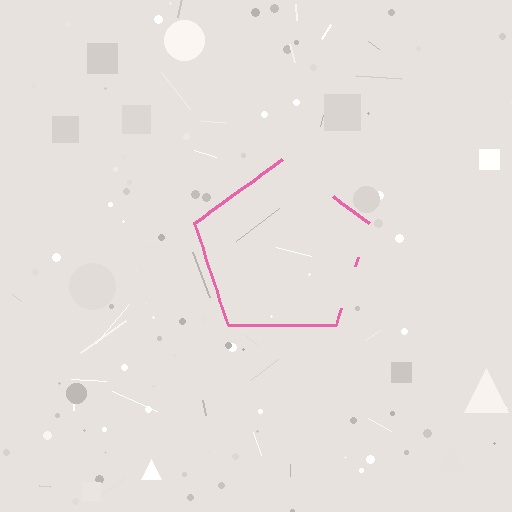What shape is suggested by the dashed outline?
The dashed outline suggests a pentagon.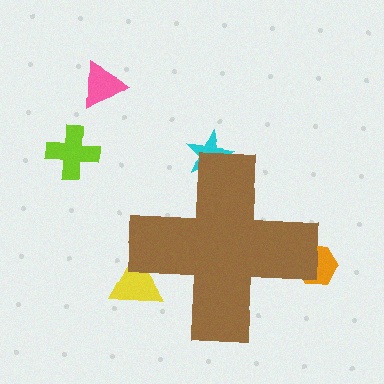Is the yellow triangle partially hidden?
Yes, the yellow triangle is partially hidden behind the brown cross.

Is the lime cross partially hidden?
No, the lime cross is fully visible.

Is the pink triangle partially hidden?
No, the pink triangle is fully visible.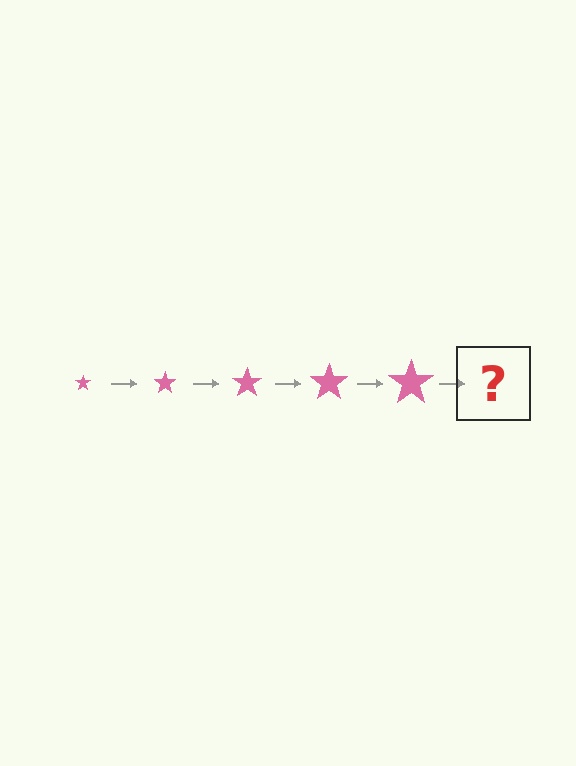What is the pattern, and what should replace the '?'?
The pattern is that the star gets progressively larger each step. The '?' should be a pink star, larger than the previous one.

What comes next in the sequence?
The next element should be a pink star, larger than the previous one.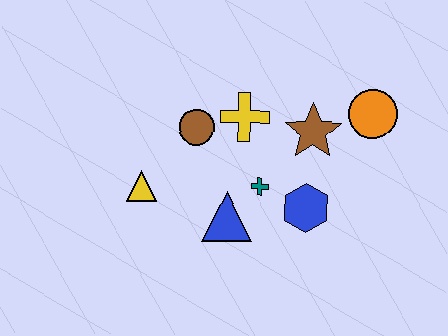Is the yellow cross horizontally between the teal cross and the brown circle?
Yes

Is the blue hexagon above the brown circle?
No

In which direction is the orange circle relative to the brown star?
The orange circle is to the right of the brown star.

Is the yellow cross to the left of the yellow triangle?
No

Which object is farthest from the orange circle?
The yellow triangle is farthest from the orange circle.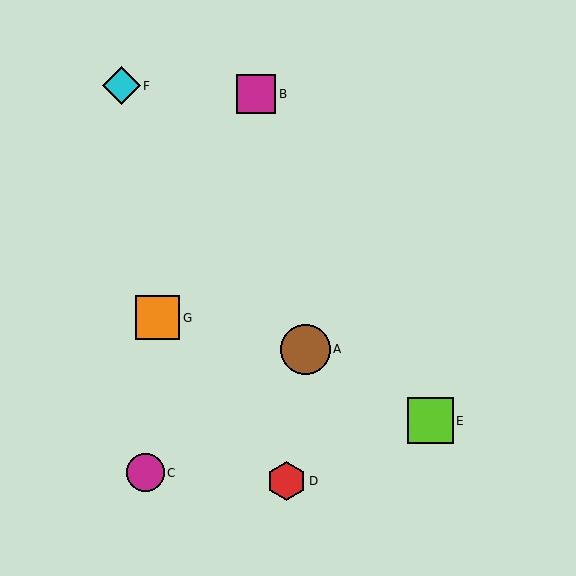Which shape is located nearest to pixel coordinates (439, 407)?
The lime square (labeled E) at (430, 421) is nearest to that location.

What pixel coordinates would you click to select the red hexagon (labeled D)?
Click at (286, 481) to select the red hexagon D.